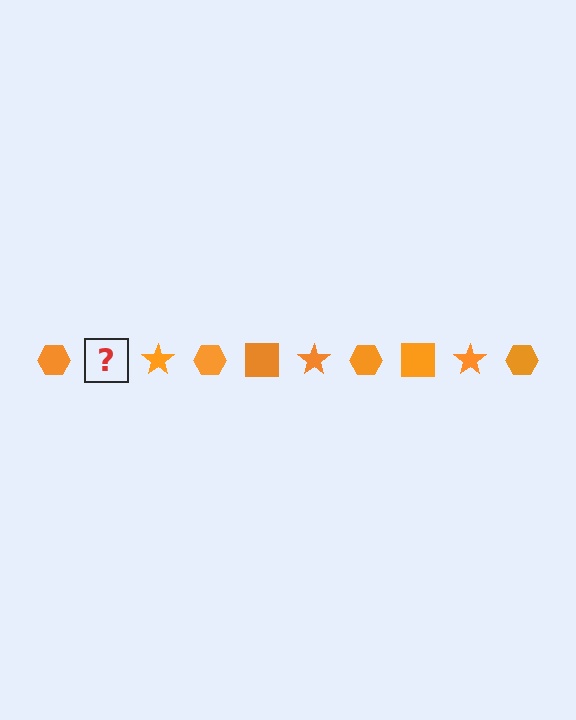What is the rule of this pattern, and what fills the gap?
The rule is that the pattern cycles through hexagon, square, star shapes in orange. The gap should be filled with an orange square.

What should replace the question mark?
The question mark should be replaced with an orange square.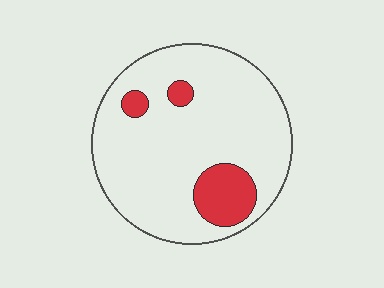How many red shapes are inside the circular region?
3.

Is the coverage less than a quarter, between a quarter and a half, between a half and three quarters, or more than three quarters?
Less than a quarter.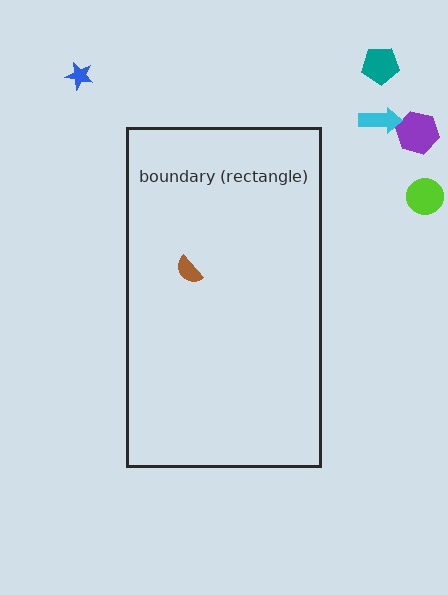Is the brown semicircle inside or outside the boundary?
Inside.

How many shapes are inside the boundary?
1 inside, 5 outside.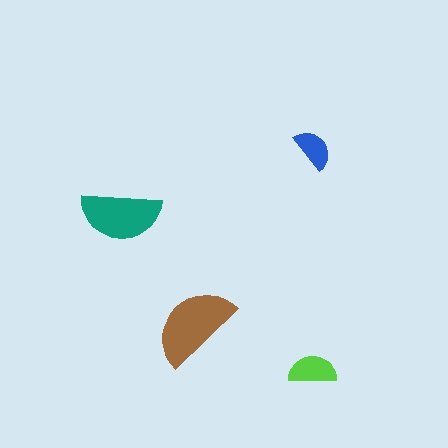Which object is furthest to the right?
The blue semicircle is rightmost.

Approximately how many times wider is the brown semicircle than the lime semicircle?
About 2 times wider.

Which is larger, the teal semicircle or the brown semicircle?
The brown one.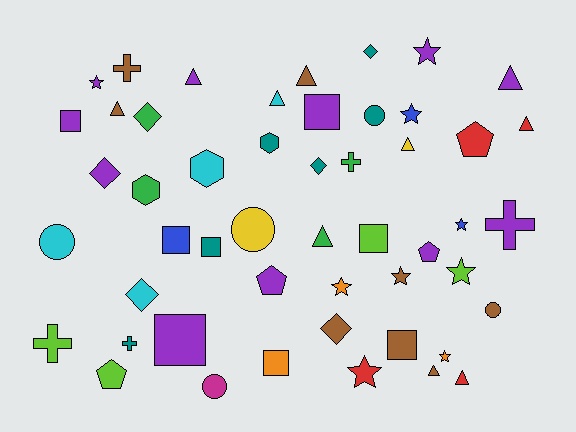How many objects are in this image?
There are 50 objects.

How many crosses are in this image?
There are 5 crosses.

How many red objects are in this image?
There are 4 red objects.